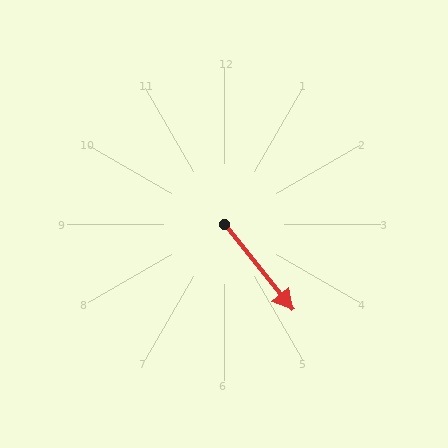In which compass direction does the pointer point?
Southeast.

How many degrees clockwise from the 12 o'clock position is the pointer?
Approximately 141 degrees.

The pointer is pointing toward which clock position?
Roughly 5 o'clock.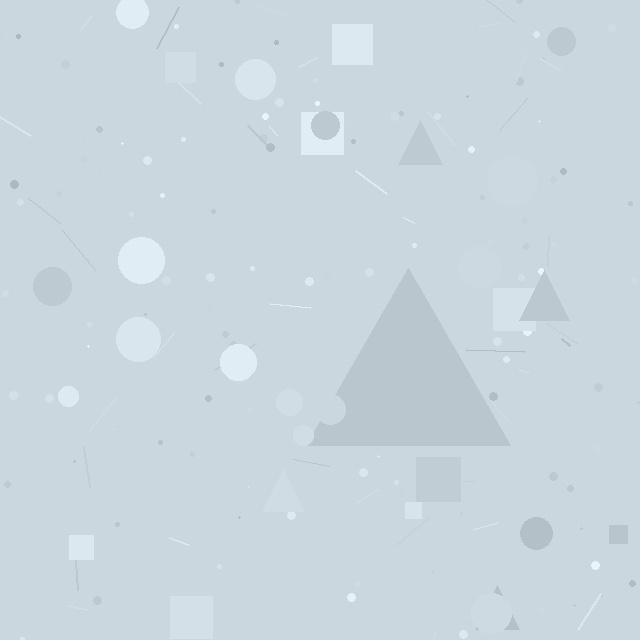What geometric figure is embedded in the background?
A triangle is embedded in the background.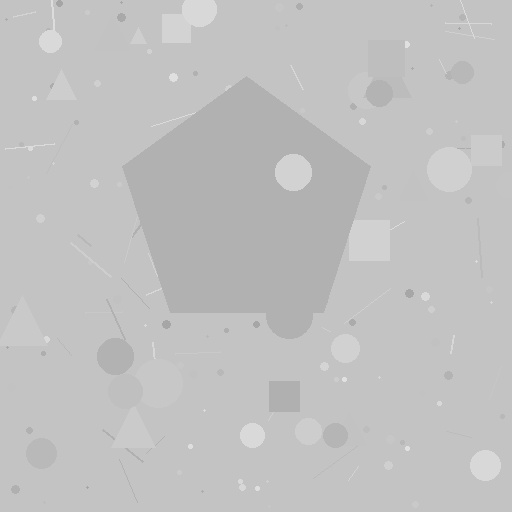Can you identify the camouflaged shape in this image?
The camouflaged shape is a pentagon.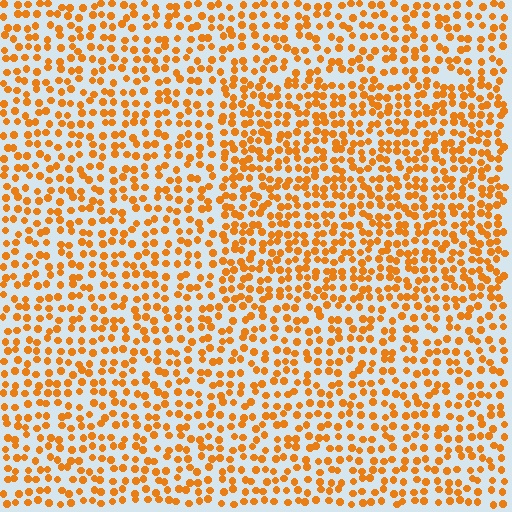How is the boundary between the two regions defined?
The boundary is defined by a change in element density (approximately 1.4x ratio). All elements are the same color, size, and shape.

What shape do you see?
I see a rectangle.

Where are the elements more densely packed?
The elements are more densely packed inside the rectangle boundary.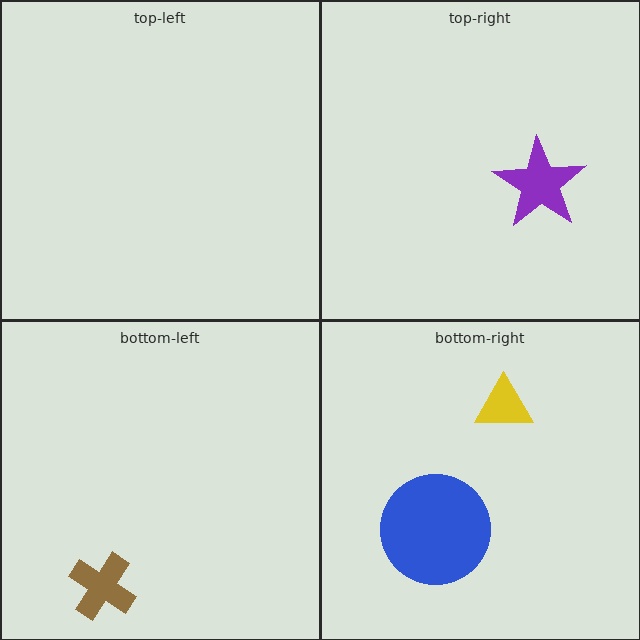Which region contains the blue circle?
The bottom-right region.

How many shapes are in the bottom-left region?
1.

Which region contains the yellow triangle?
The bottom-right region.